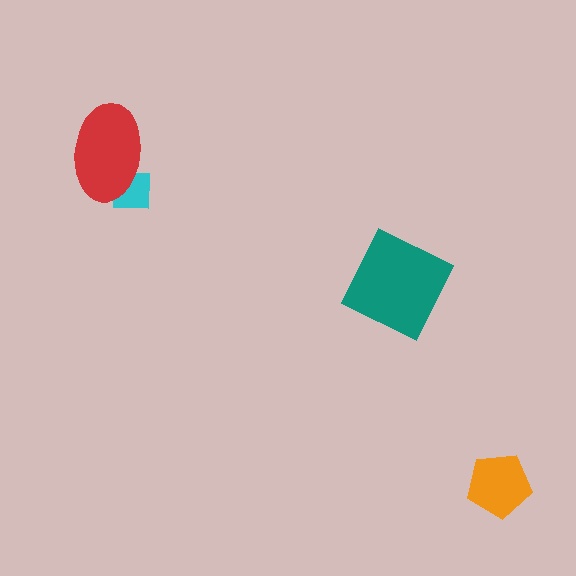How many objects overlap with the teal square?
0 objects overlap with the teal square.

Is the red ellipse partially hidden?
No, no other shape covers it.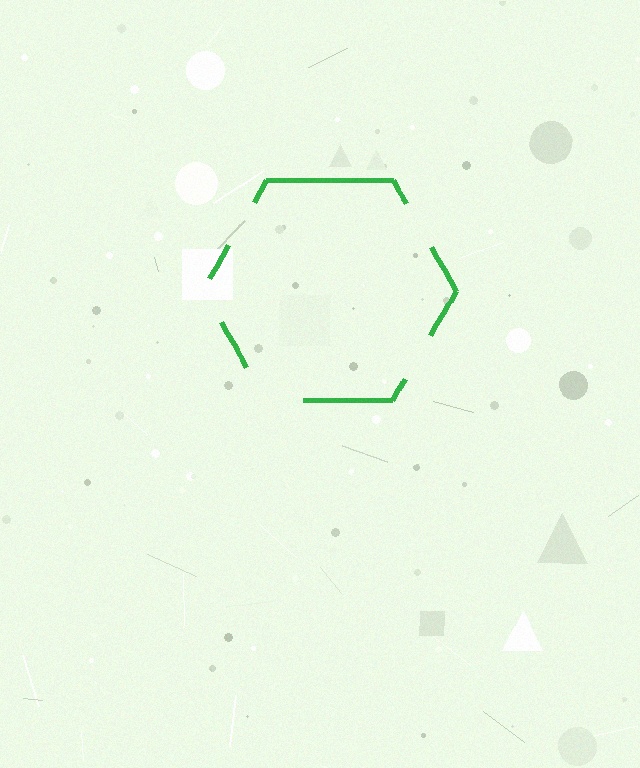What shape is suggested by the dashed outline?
The dashed outline suggests a hexagon.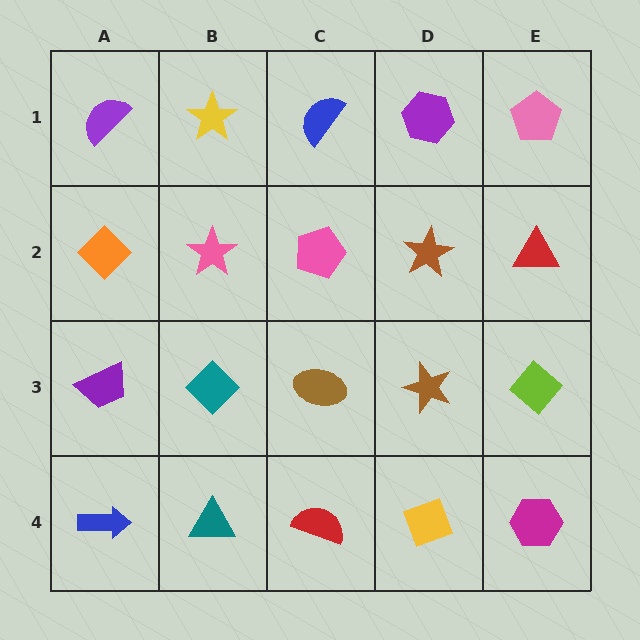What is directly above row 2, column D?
A purple hexagon.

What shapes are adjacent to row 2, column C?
A blue semicircle (row 1, column C), a brown ellipse (row 3, column C), a pink star (row 2, column B), a brown star (row 2, column D).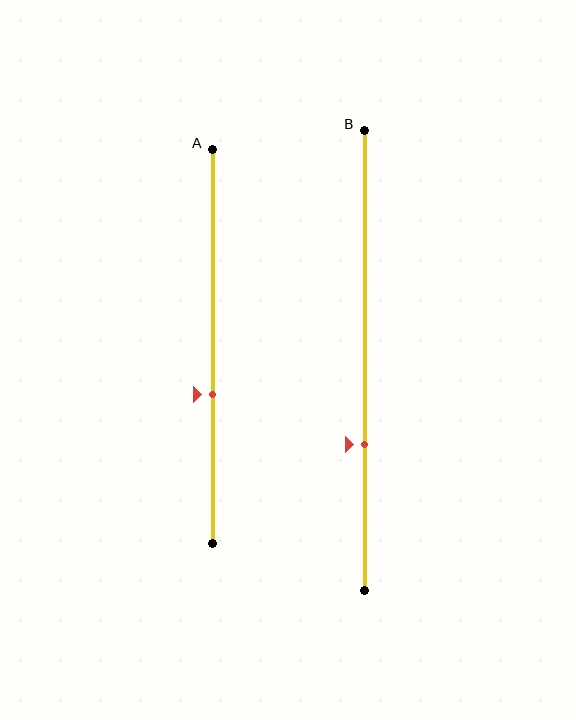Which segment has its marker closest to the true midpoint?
Segment A has its marker closest to the true midpoint.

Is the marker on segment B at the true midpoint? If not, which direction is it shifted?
No, the marker on segment B is shifted downward by about 18% of the segment length.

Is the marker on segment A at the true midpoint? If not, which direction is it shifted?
No, the marker on segment A is shifted downward by about 12% of the segment length.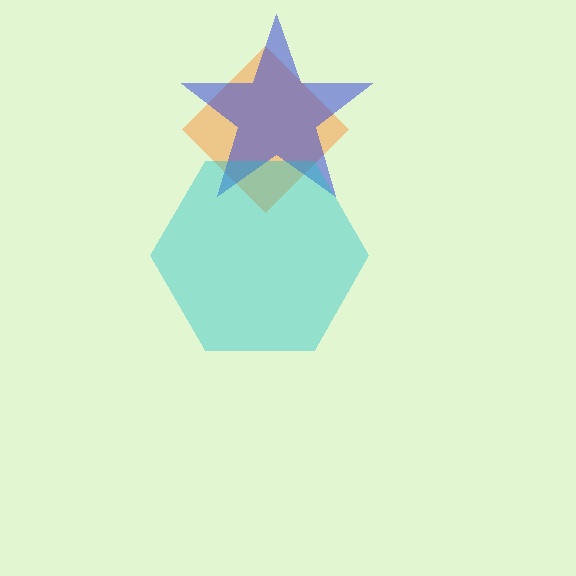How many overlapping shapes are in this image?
There are 3 overlapping shapes in the image.